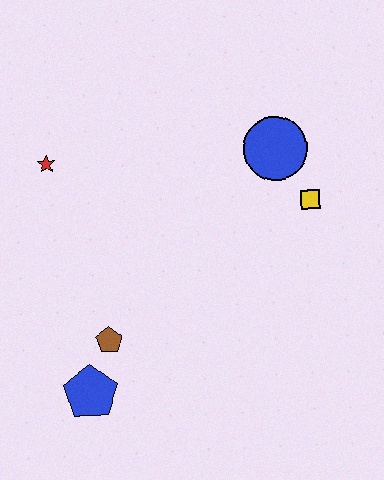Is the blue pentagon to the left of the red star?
No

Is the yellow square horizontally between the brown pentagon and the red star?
No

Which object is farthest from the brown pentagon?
The blue circle is farthest from the brown pentagon.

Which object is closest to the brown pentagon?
The blue pentagon is closest to the brown pentagon.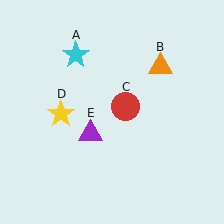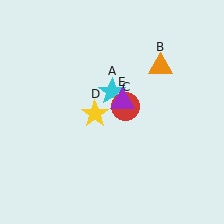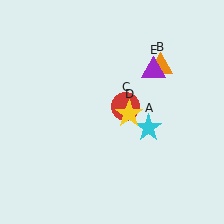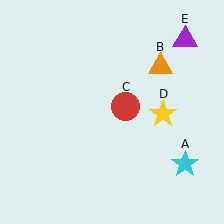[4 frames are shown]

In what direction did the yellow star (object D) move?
The yellow star (object D) moved right.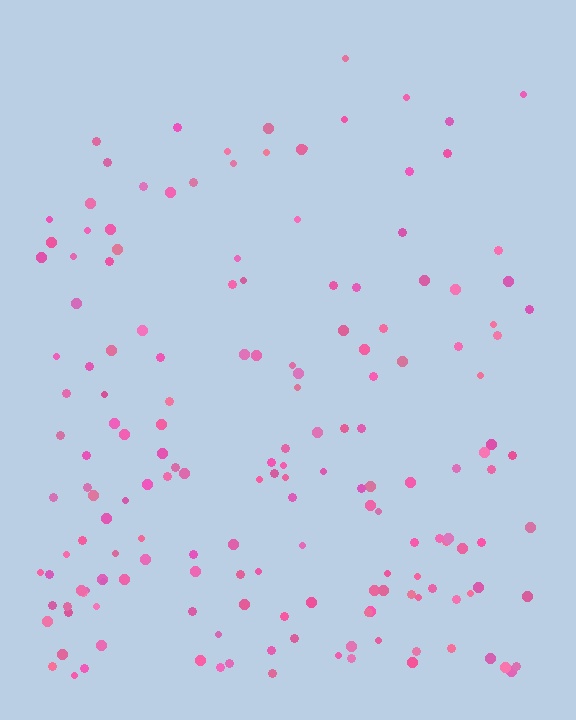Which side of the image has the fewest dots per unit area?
The top.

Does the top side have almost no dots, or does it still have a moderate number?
Still a moderate number, just noticeably fewer than the bottom.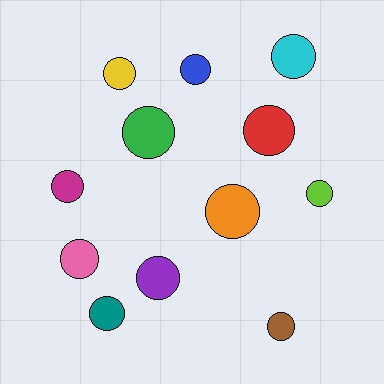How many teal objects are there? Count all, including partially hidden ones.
There is 1 teal object.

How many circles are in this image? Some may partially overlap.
There are 12 circles.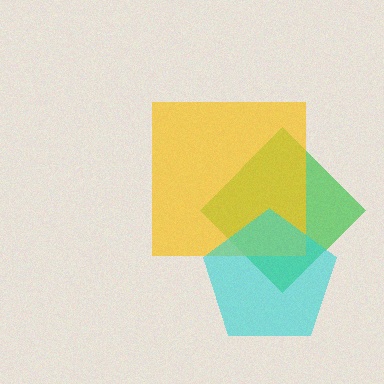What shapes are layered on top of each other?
The layered shapes are: a green diamond, a yellow square, a cyan pentagon.